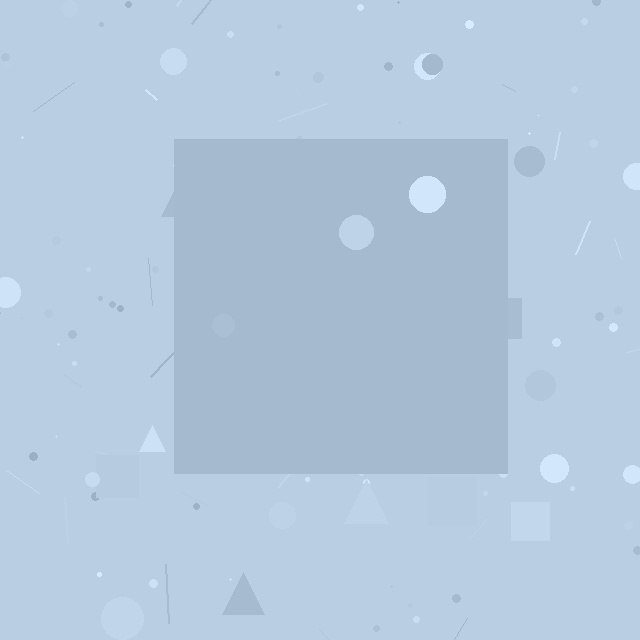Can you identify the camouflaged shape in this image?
The camouflaged shape is a square.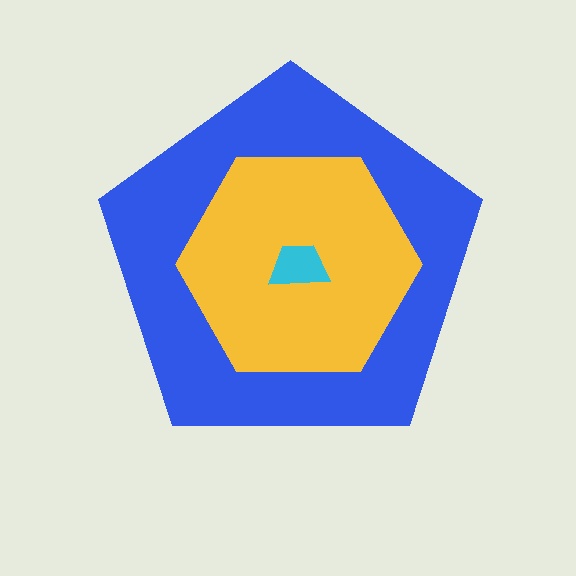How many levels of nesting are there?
3.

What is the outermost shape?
The blue pentagon.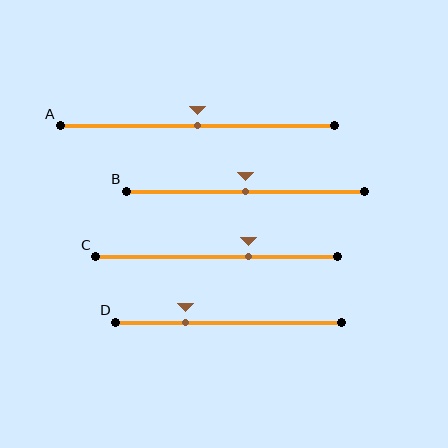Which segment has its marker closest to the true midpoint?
Segment A has its marker closest to the true midpoint.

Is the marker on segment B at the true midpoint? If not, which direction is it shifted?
Yes, the marker on segment B is at the true midpoint.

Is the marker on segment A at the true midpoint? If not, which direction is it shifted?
Yes, the marker on segment A is at the true midpoint.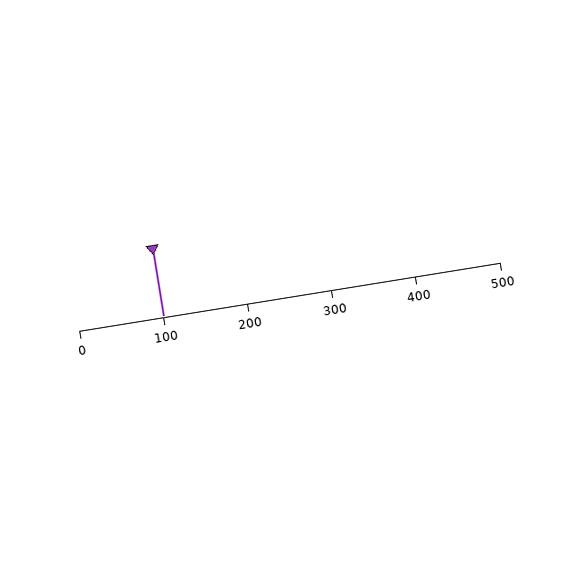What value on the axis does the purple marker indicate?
The marker indicates approximately 100.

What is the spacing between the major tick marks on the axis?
The major ticks are spaced 100 apart.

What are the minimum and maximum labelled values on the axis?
The axis runs from 0 to 500.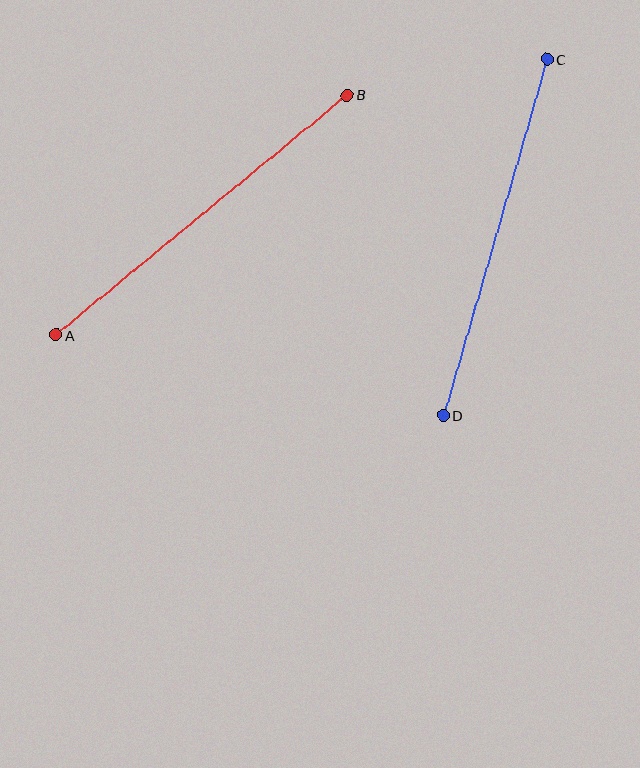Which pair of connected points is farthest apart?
Points A and B are farthest apart.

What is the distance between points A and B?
The distance is approximately 377 pixels.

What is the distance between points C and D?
The distance is approximately 371 pixels.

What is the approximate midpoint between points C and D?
The midpoint is at approximately (495, 238) pixels.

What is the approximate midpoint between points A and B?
The midpoint is at approximately (202, 215) pixels.